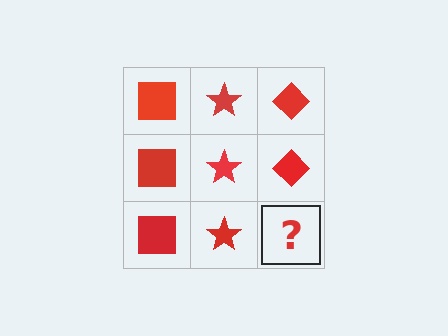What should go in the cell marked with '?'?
The missing cell should contain a red diamond.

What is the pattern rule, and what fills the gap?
The rule is that each column has a consistent shape. The gap should be filled with a red diamond.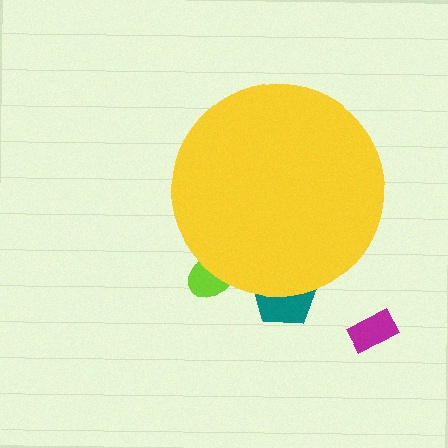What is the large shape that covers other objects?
A yellow circle.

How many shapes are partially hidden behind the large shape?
2 shapes are partially hidden.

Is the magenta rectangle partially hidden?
No, the magenta rectangle is fully visible.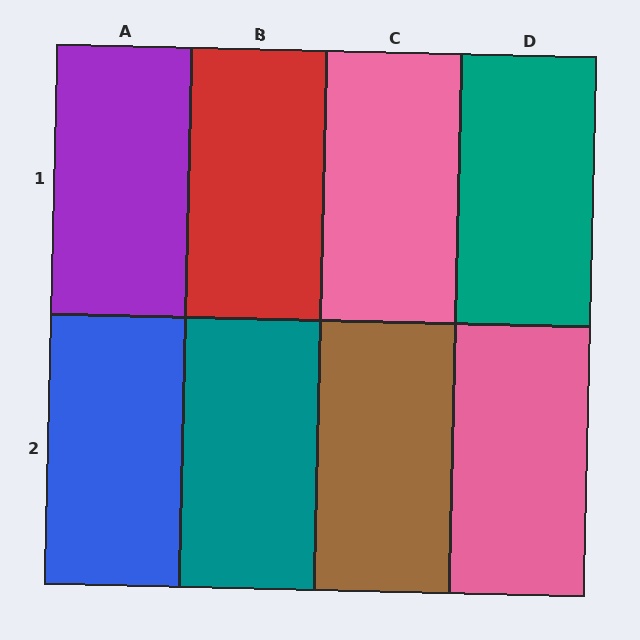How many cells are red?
1 cell is red.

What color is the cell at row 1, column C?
Pink.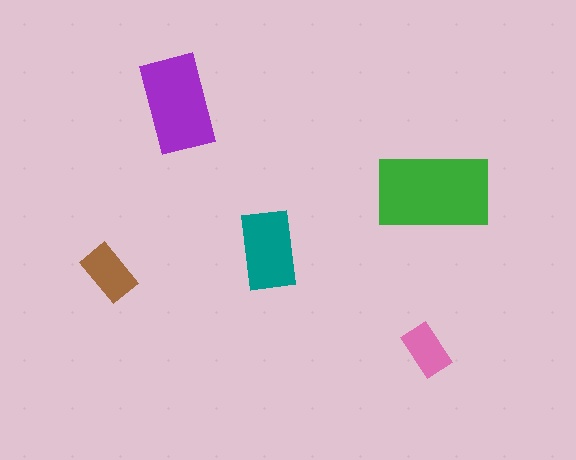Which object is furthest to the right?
The green rectangle is rightmost.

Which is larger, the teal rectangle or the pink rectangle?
The teal one.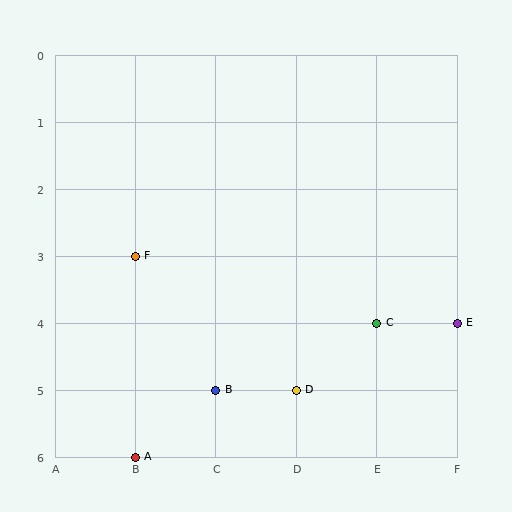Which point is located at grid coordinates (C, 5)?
Point B is at (C, 5).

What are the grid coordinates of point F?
Point F is at grid coordinates (B, 3).